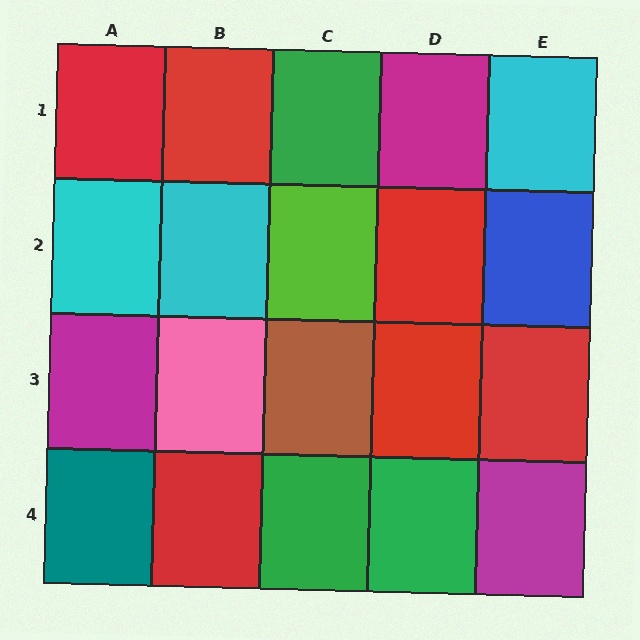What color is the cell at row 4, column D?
Green.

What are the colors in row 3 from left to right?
Magenta, pink, brown, red, red.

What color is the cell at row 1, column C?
Green.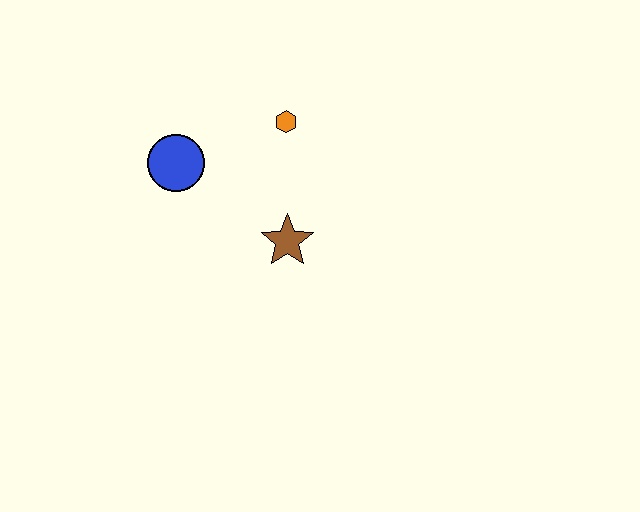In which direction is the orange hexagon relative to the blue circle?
The orange hexagon is to the right of the blue circle.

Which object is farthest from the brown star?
The blue circle is farthest from the brown star.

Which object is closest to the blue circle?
The orange hexagon is closest to the blue circle.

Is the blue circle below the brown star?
No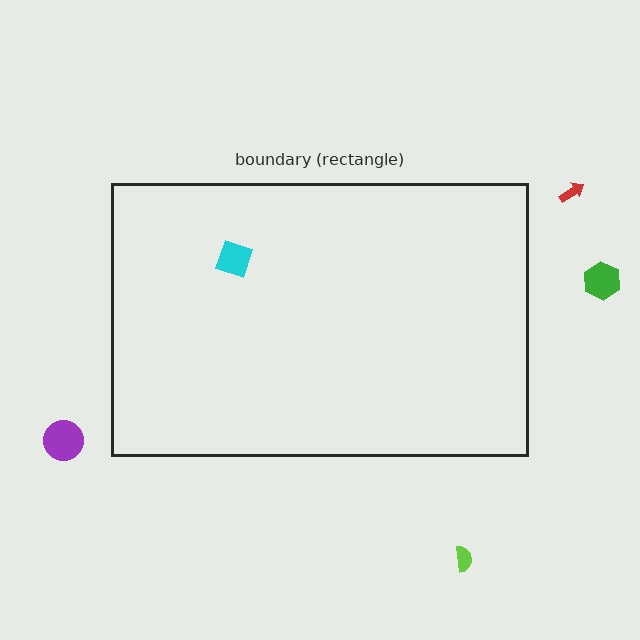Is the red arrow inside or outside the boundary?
Outside.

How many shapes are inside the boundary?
1 inside, 4 outside.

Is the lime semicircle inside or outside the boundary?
Outside.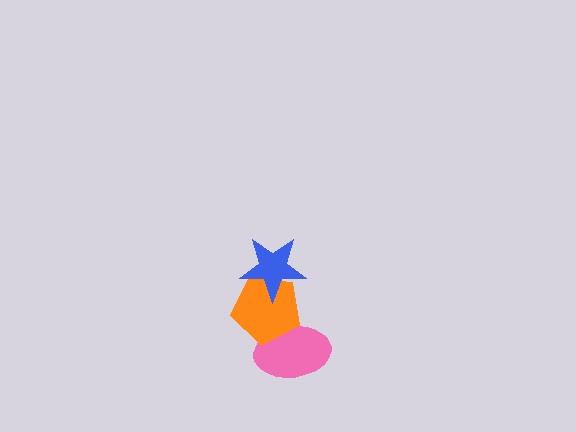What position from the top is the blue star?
The blue star is 1st from the top.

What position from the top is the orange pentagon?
The orange pentagon is 2nd from the top.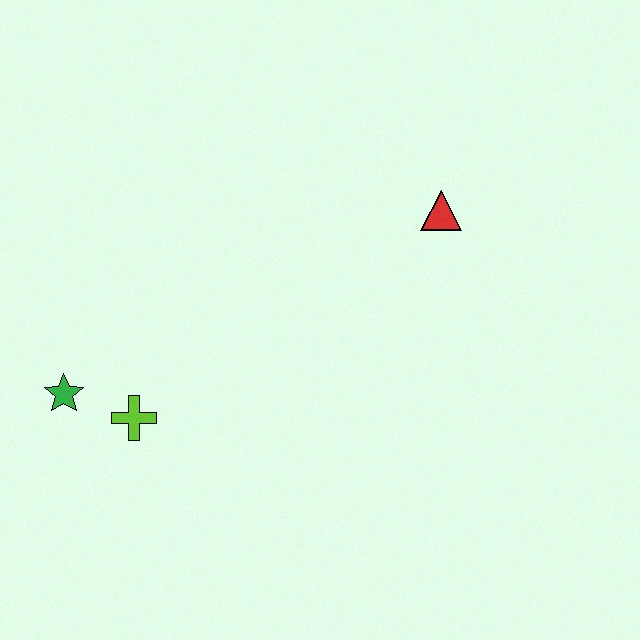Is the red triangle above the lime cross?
Yes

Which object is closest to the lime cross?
The green star is closest to the lime cross.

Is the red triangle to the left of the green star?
No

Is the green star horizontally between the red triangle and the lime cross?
No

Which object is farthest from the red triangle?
The green star is farthest from the red triangle.